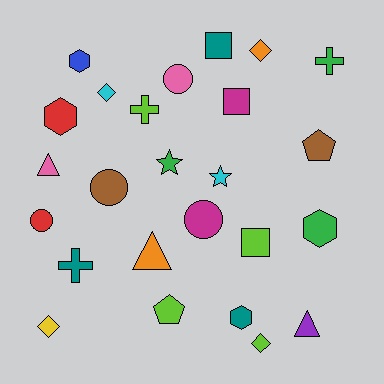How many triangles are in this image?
There are 3 triangles.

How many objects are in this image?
There are 25 objects.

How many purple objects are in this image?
There is 1 purple object.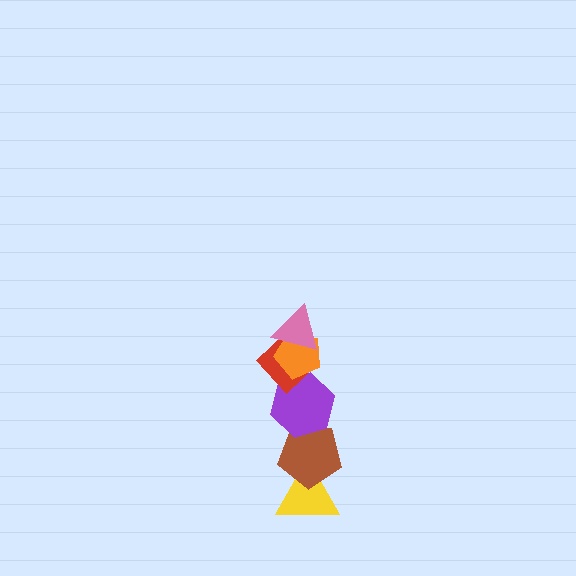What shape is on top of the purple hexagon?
The red diamond is on top of the purple hexagon.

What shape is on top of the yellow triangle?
The brown pentagon is on top of the yellow triangle.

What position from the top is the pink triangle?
The pink triangle is 1st from the top.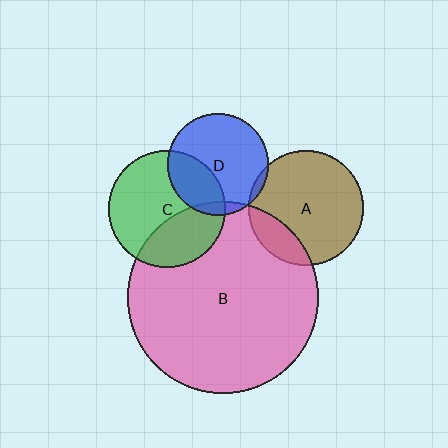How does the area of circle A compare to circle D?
Approximately 1.3 times.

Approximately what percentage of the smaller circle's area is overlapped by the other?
Approximately 30%.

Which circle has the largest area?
Circle B (pink).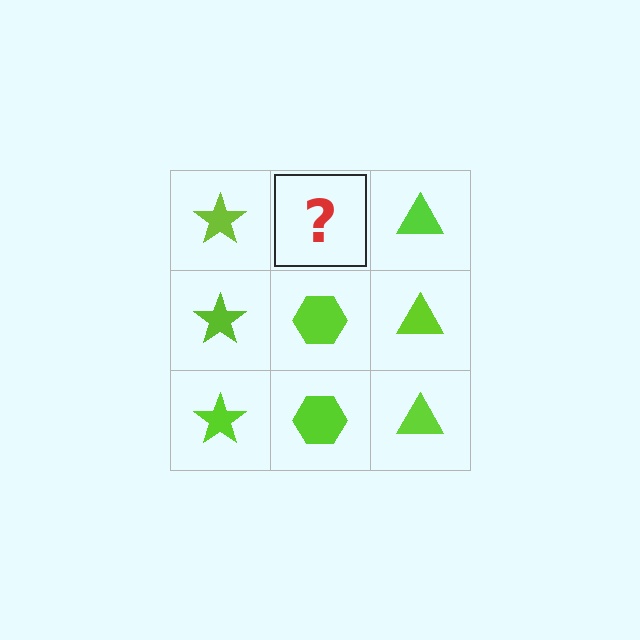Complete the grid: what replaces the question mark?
The question mark should be replaced with a lime hexagon.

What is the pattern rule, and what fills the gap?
The rule is that each column has a consistent shape. The gap should be filled with a lime hexagon.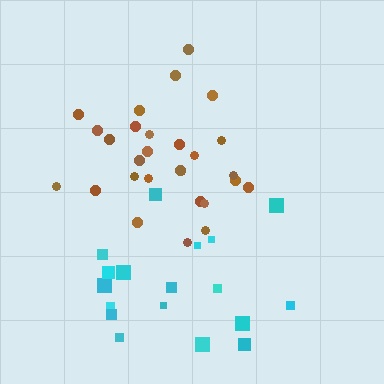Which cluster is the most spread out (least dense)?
Cyan.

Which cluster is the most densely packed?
Brown.